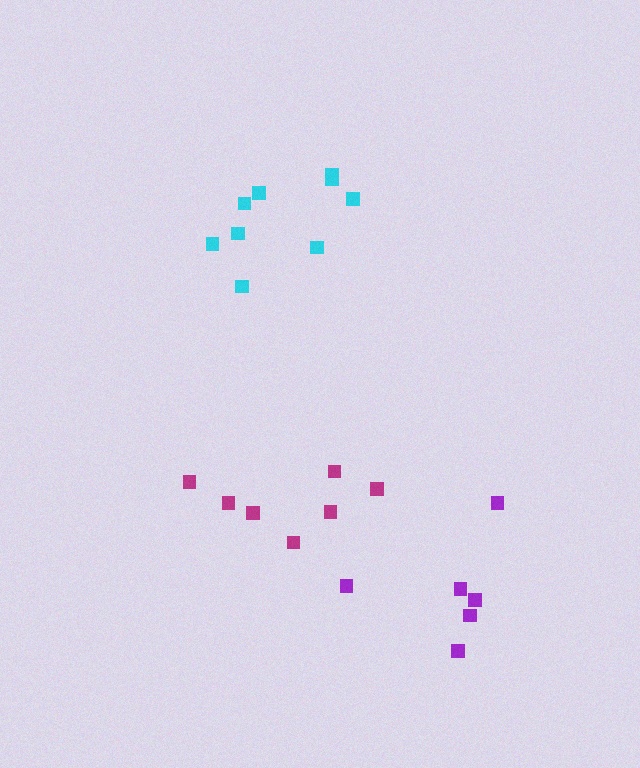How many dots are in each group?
Group 1: 7 dots, Group 2: 9 dots, Group 3: 6 dots (22 total).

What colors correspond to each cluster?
The clusters are colored: magenta, cyan, purple.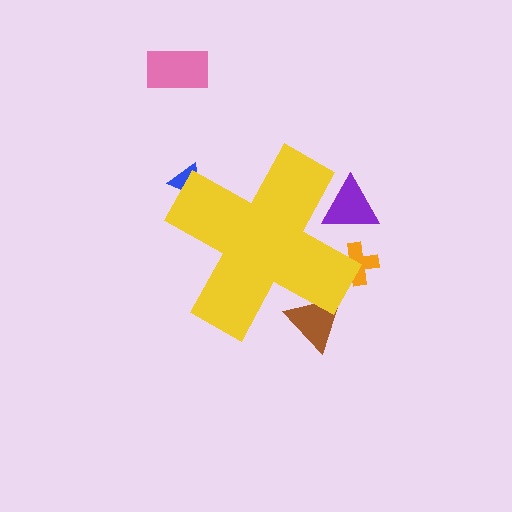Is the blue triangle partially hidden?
Yes, the blue triangle is partially hidden behind the yellow cross.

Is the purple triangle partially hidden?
Yes, the purple triangle is partially hidden behind the yellow cross.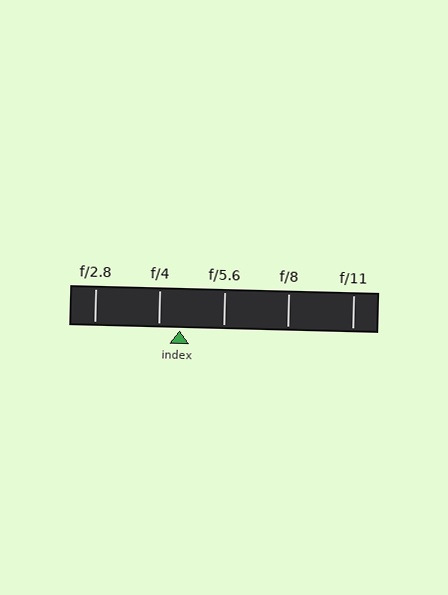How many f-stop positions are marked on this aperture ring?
There are 5 f-stop positions marked.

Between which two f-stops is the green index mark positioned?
The index mark is between f/4 and f/5.6.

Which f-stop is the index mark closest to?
The index mark is closest to f/4.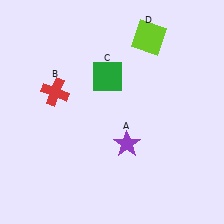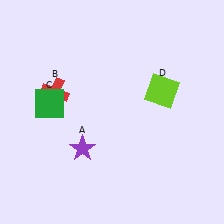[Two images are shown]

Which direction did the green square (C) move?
The green square (C) moved left.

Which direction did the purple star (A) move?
The purple star (A) moved left.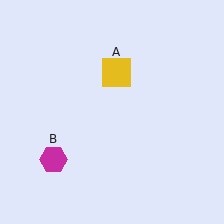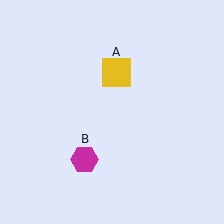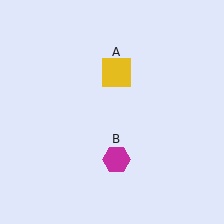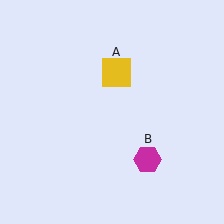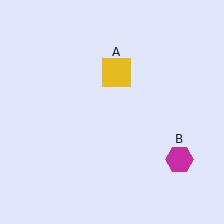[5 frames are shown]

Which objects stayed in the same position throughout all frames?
Yellow square (object A) remained stationary.